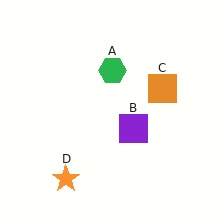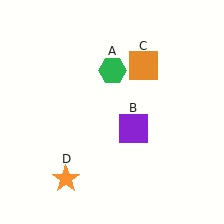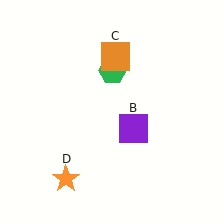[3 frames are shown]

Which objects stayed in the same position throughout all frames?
Green hexagon (object A) and purple square (object B) and orange star (object D) remained stationary.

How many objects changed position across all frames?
1 object changed position: orange square (object C).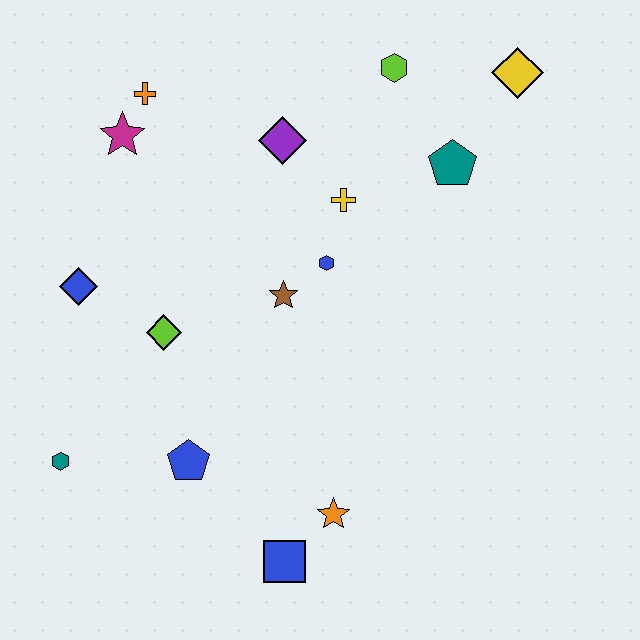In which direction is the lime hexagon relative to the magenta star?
The lime hexagon is to the right of the magenta star.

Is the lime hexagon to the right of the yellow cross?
Yes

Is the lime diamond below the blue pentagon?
No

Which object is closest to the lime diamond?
The blue diamond is closest to the lime diamond.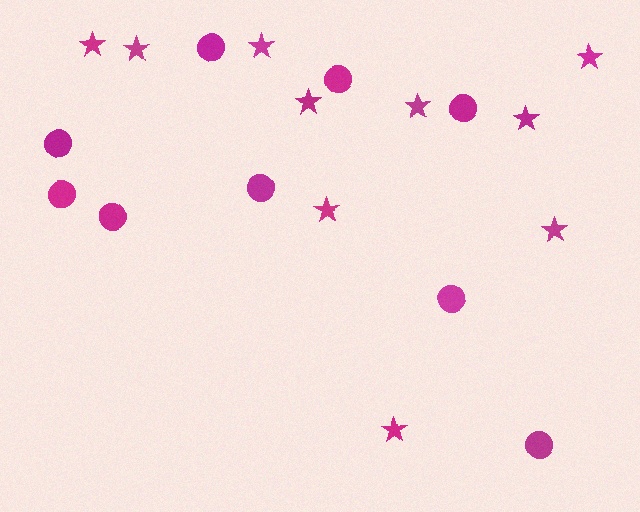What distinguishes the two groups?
There are 2 groups: one group of circles (9) and one group of stars (10).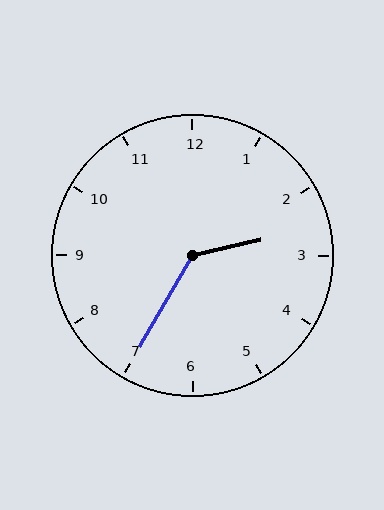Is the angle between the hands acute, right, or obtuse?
It is obtuse.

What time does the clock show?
2:35.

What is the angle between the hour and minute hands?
Approximately 132 degrees.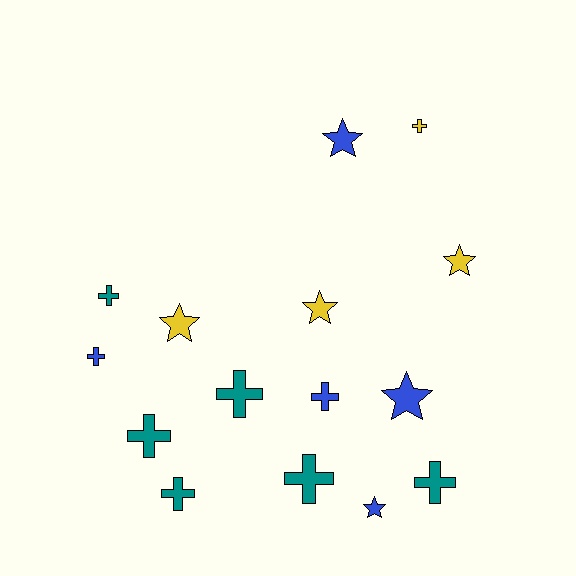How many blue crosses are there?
There are 2 blue crosses.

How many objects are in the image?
There are 15 objects.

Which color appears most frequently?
Teal, with 6 objects.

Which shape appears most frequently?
Cross, with 9 objects.